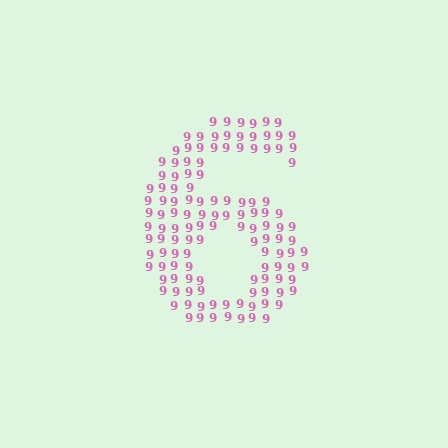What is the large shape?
The large shape is the digit 6.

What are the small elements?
The small elements are digit 9's.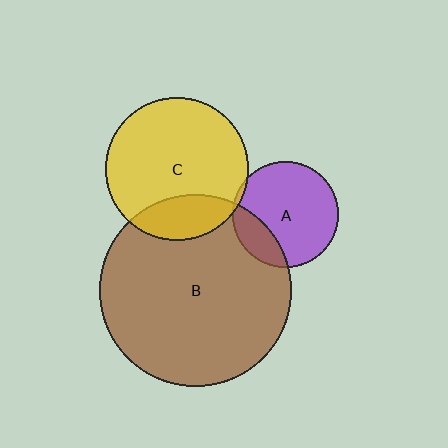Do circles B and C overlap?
Yes.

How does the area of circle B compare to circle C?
Approximately 1.8 times.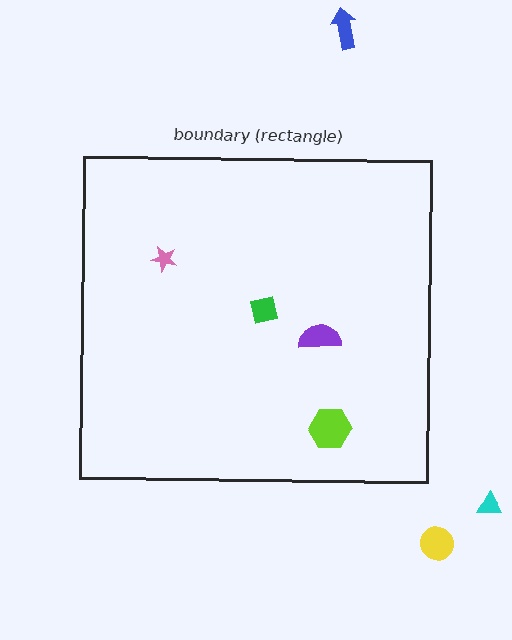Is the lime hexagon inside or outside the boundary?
Inside.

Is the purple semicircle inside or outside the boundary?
Inside.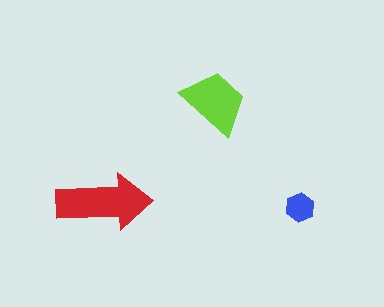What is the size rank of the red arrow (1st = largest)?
1st.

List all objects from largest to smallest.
The red arrow, the lime trapezoid, the blue hexagon.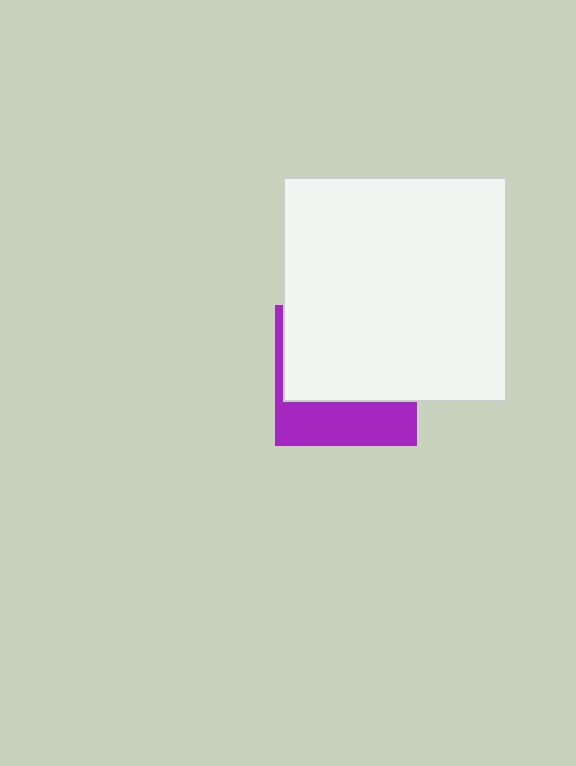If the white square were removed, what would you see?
You would see the complete purple square.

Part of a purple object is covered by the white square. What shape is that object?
It is a square.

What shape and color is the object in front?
The object in front is a white square.